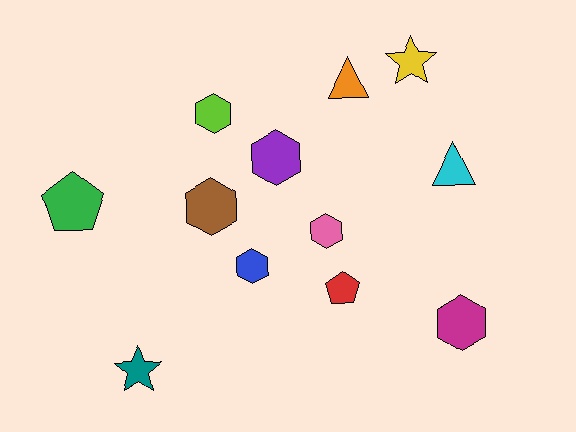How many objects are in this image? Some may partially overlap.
There are 12 objects.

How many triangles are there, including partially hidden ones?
There are 2 triangles.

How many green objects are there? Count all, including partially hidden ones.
There is 1 green object.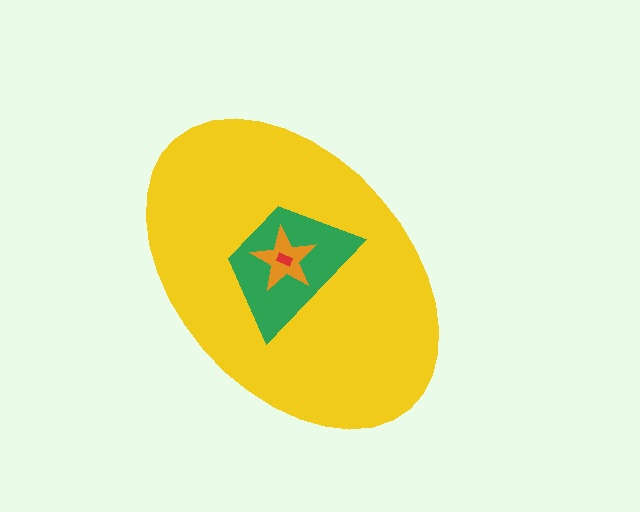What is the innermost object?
The red rectangle.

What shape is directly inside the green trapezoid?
The orange star.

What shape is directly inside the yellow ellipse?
The green trapezoid.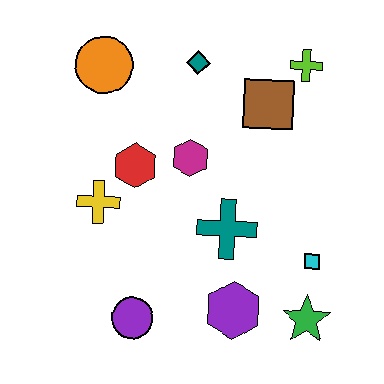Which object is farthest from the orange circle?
The green star is farthest from the orange circle.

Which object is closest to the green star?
The cyan square is closest to the green star.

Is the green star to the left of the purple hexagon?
No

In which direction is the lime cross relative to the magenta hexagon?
The lime cross is to the right of the magenta hexagon.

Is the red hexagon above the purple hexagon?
Yes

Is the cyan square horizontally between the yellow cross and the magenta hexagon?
No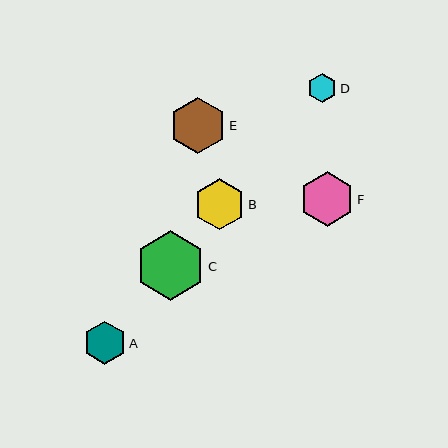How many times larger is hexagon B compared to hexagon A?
Hexagon B is approximately 1.2 times the size of hexagon A.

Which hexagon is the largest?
Hexagon C is the largest with a size of approximately 69 pixels.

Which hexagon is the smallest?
Hexagon D is the smallest with a size of approximately 30 pixels.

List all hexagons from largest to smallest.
From largest to smallest: C, E, F, B, A, D.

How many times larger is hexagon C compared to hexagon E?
Hexagon C is approximately 1.2 times the size of hexagon E.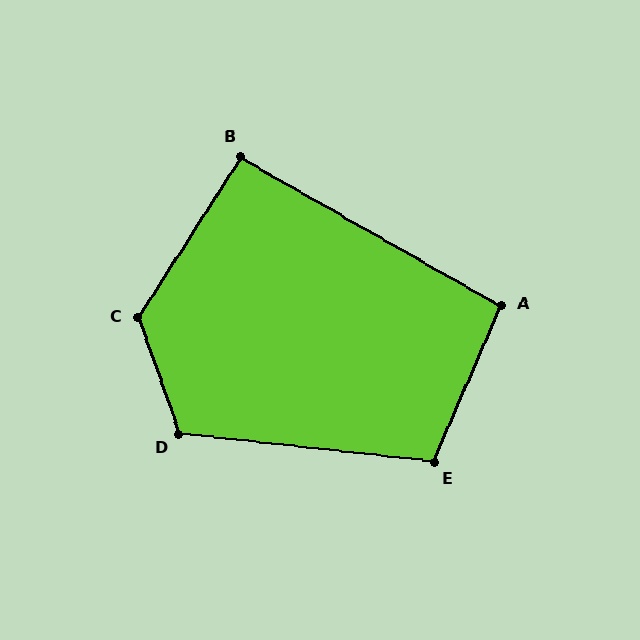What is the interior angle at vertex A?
Approximately 96 degrees (obtuse).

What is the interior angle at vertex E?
Approximately 107 degrees (obtuse).